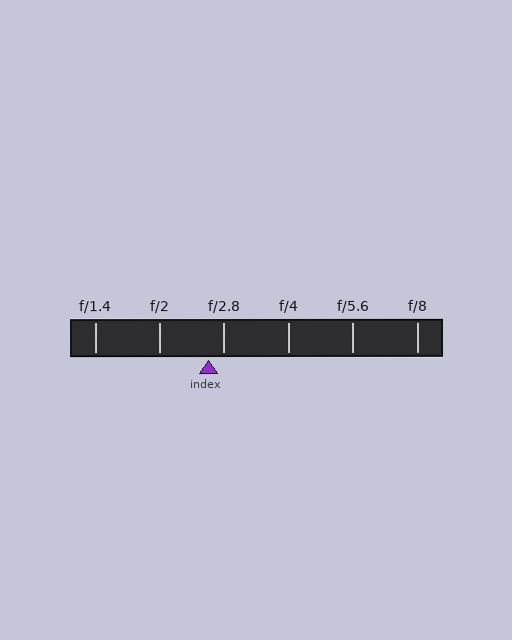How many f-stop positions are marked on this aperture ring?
There are 6 f-stop positions marked.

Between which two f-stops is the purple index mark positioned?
The index mark is between f/2 and f/2.8.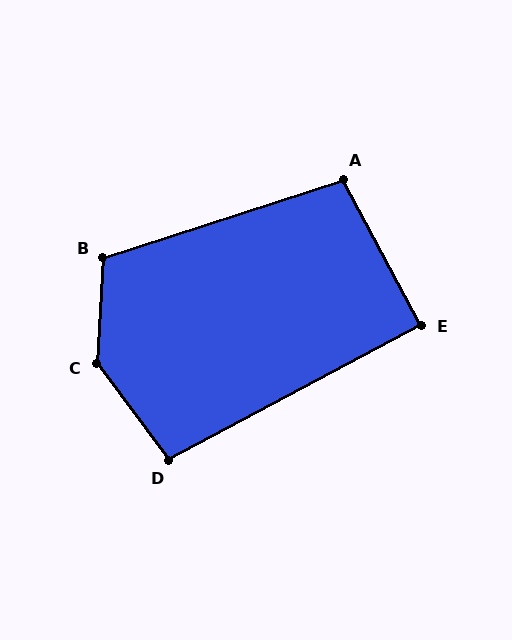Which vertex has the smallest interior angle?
E, at approximately 90 degrees.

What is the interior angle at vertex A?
Approximately 100 degrees (obtuse).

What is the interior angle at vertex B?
Approximately 112 degrees (obtuse).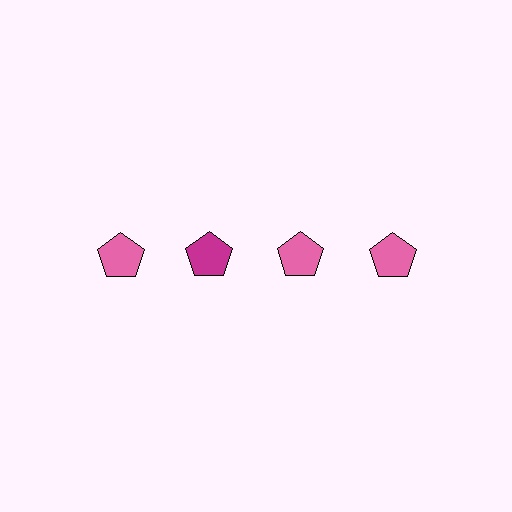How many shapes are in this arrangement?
There are 4 shapes arranged in a grid pattern.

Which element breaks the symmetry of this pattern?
The magenta pentagon in the top row, second from left column breaks the symmetry. All other shapes are pink pentagons.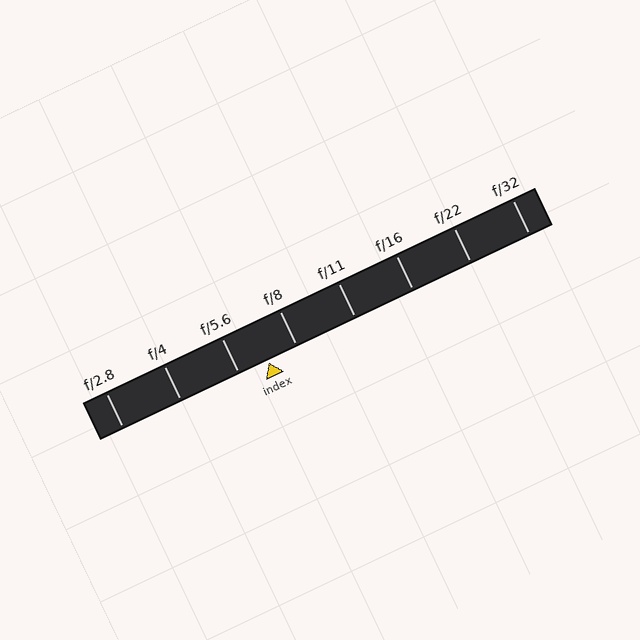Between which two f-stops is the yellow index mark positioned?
The index mark is between f/5.6 and f/8.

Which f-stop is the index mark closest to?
The index mark is closest to f/8.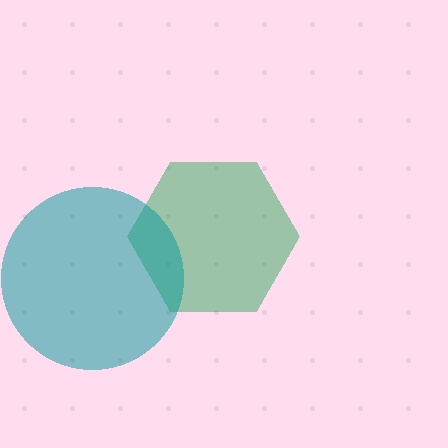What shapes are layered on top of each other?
The layered shapes are: a green hexagon, a teal circle.